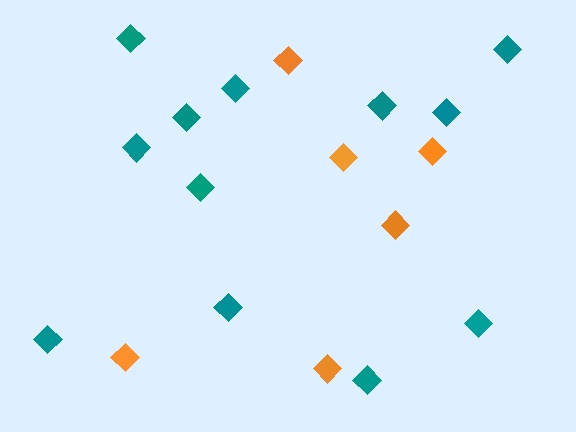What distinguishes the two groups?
There are 2 groups: one group of orange diamonds (6) and one group of teal diamonds (12).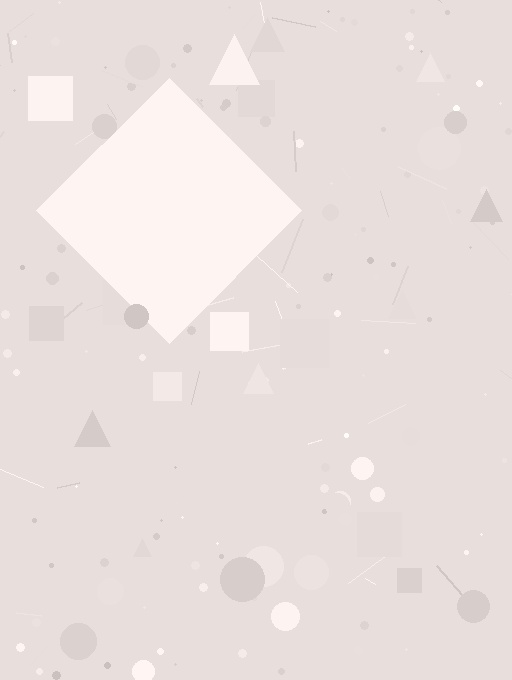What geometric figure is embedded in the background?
A diamond is embedded in the background.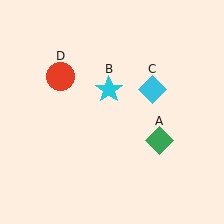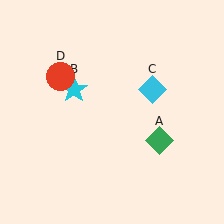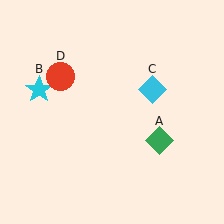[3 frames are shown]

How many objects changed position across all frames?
1 object changed position: cyan star (object B).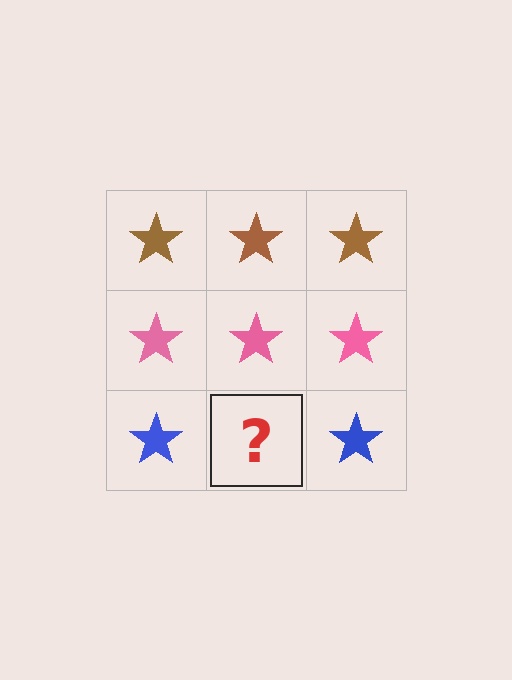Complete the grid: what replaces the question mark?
The question mark should be replaced with a blue star.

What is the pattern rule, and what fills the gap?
The rule is that each row has a consistent color. The gap should be filled with a blue star.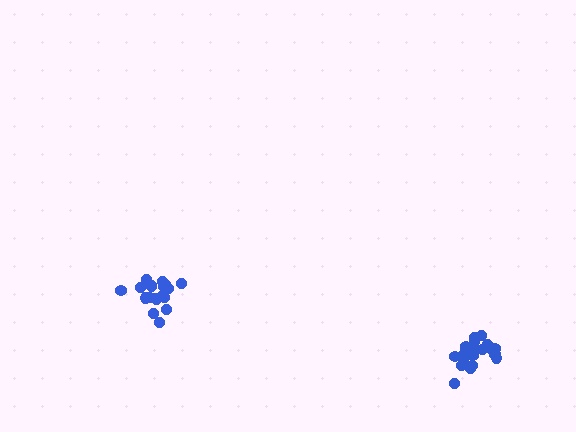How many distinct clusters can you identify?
There are 2 distinct clusters.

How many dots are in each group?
Group 1: 19 dots, Group 2: 20 dots (39 total).